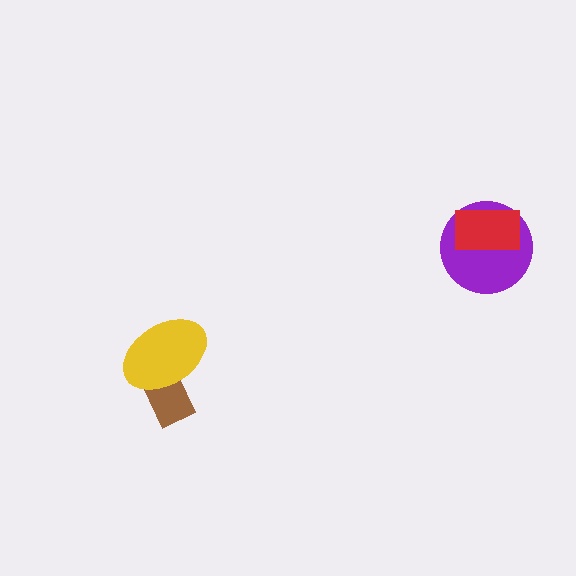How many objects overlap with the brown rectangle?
1 object overlaps with the brown rectangle.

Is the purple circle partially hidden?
Yes, it is partially covered by another shape.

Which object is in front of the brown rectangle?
The yellow ellipse is in front of the brown rectangle.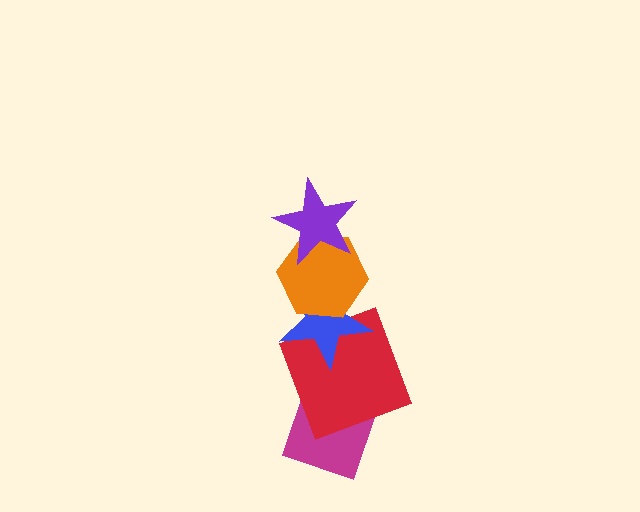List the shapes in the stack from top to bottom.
From top to bottom: the purple star, the orange hexagon, the blue star, the red square, the magenta diamond.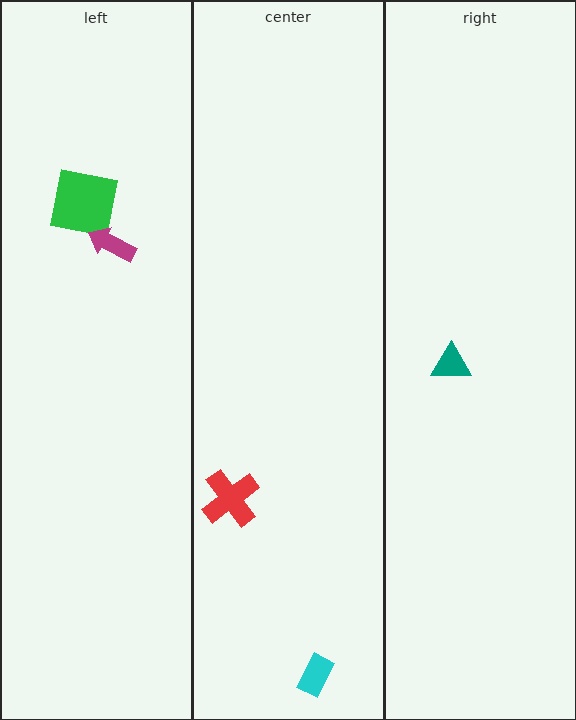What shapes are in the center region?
The red cross, the cyan rectangle.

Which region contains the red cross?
The center region.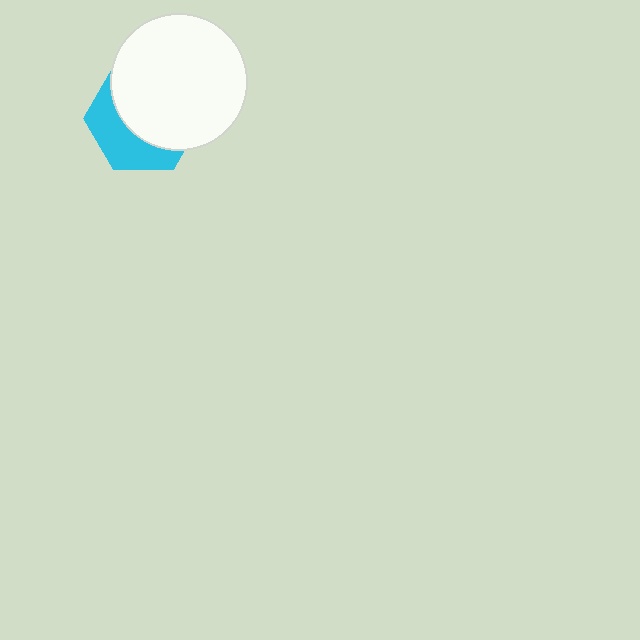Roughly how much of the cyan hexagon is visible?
A small part of it is visible (roughly 38%).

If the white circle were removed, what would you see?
You would see the complete cyan hexagon.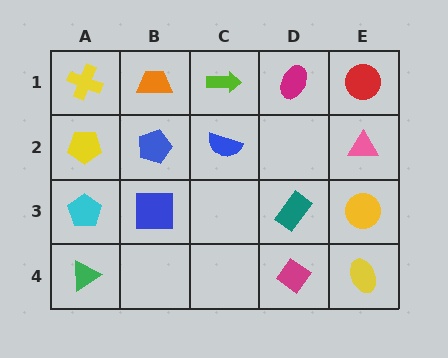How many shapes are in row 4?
3 shapes.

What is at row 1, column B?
An orange trapezoid.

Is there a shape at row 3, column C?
No, that cell is empty.